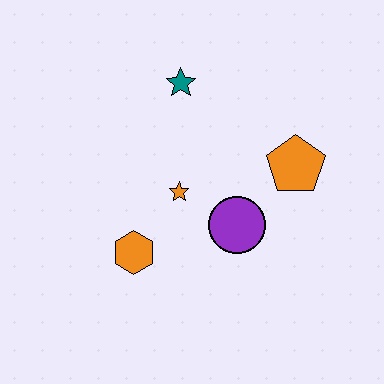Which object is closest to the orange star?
The purple circle is closest to the orange star.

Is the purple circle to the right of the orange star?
Yes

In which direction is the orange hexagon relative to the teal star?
The orange hexagon is below the teal star.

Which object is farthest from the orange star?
The orange pentagon is farthest from the orange star.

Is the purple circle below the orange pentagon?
Yes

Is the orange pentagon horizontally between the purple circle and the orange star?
No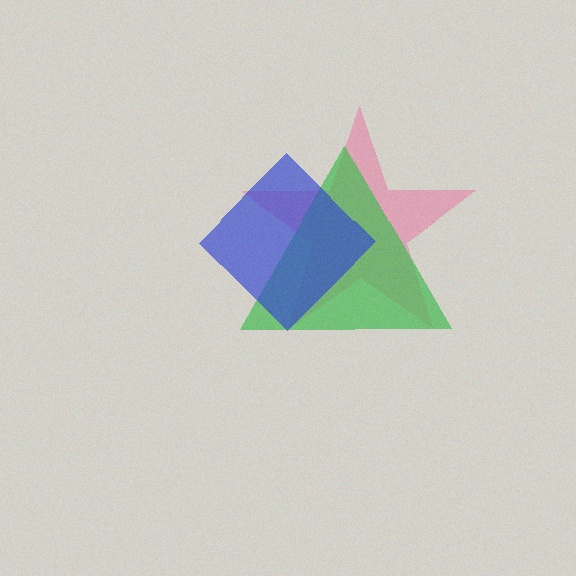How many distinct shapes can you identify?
There are 3 distinct shapes: a pink star, a green triangle, a blue diamond.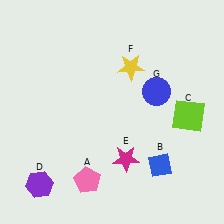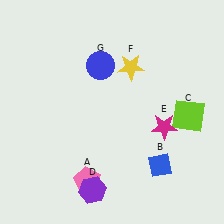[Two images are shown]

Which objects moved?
The objects that moved are: the purple hexagon (D), the magenta star (E), the blue circle (G).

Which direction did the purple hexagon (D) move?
The purple hexagon (D) moved right.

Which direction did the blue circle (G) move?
The blue circle (G) moved left.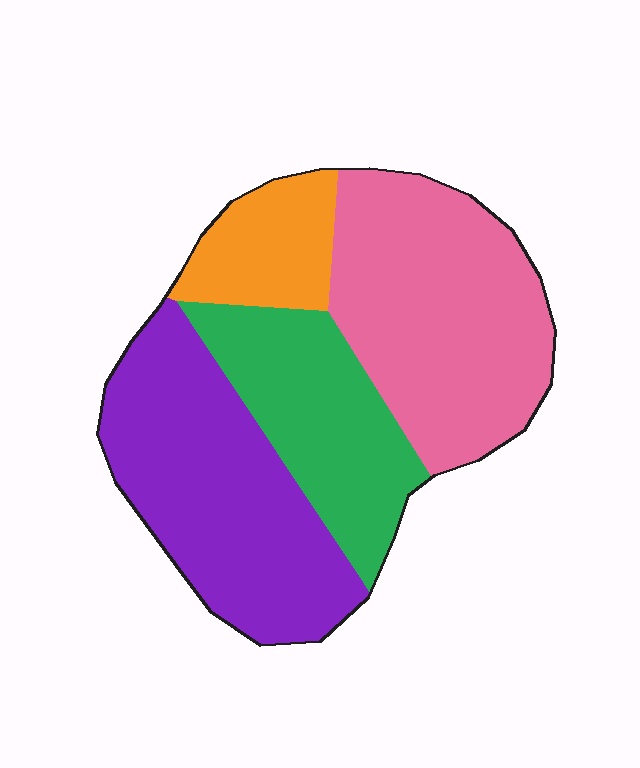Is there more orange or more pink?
Pink.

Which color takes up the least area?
Orange, at roughly 10%.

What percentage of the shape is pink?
Pink covers roughly 35% of the shape.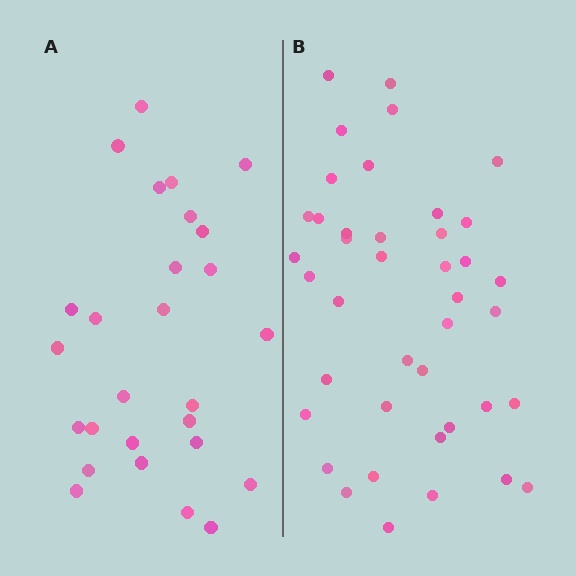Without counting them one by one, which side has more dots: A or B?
Region B (the right region) has more dots.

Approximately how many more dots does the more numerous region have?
Region B has approximately 15 more dots than region A.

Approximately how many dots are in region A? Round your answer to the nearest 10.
About 30 dots. (The exact count is 27, which rounds to 30.)